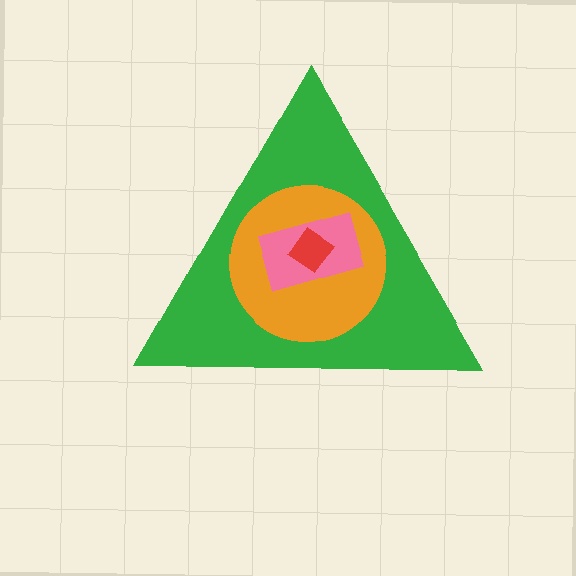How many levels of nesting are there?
4.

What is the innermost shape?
The red diamond.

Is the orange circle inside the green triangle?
Yes.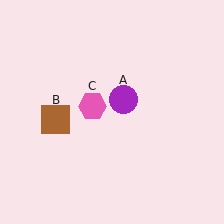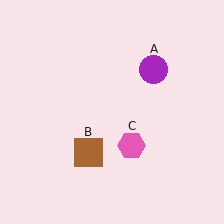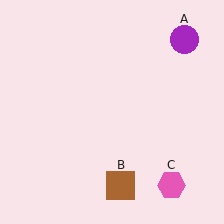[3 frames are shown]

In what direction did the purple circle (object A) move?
The purple circle (object A) moved up and to the right.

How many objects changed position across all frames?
3 objects changed position: purple circle (object A), brown square (object B), pink hexagon (object C).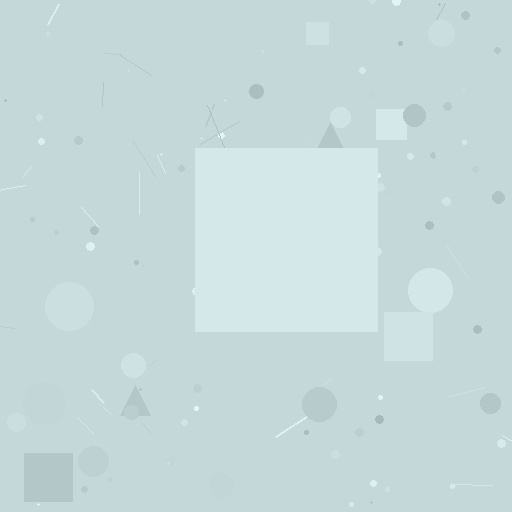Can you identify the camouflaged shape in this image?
The camouflaged shape is a square.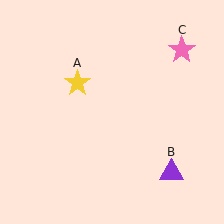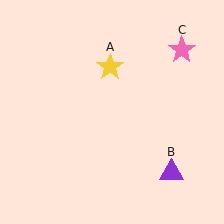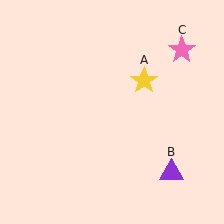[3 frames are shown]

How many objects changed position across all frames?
1 object changed position: yellow star (object A).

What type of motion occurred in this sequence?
The yellow star (object A) rotated clockwise around the center of the scene.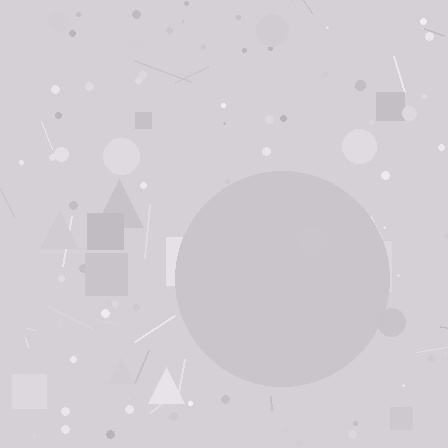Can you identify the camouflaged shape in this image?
The camouflaged shape is a circle.